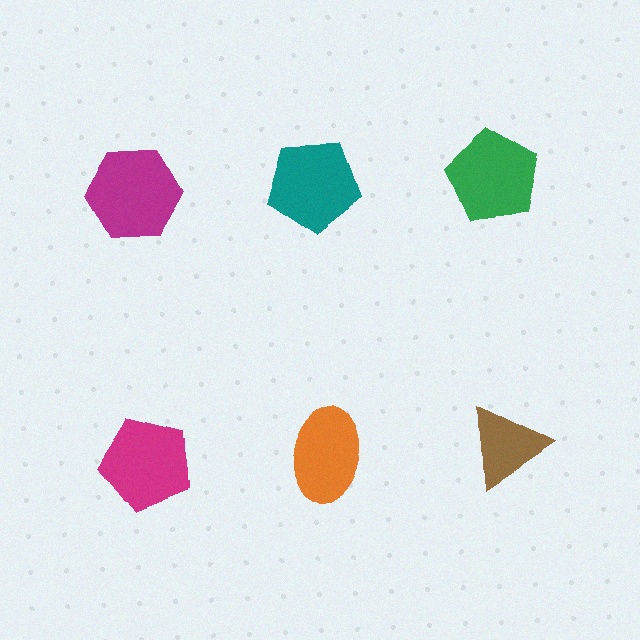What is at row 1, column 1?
A magenta hexagon.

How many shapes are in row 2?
3 shapes.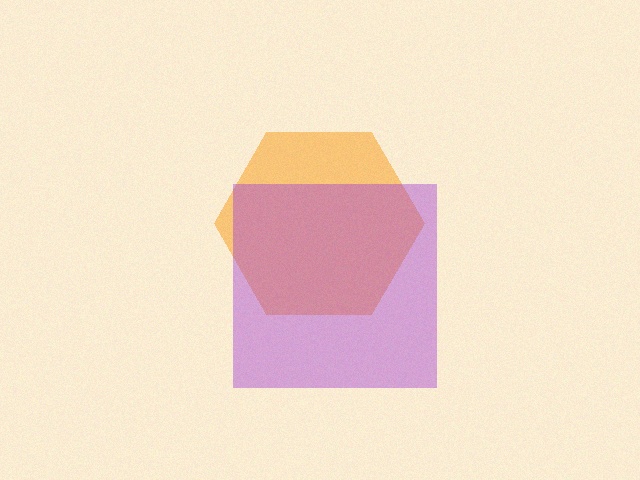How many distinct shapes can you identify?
There are 2 distinct shapes: an orange hexagon, a purple square.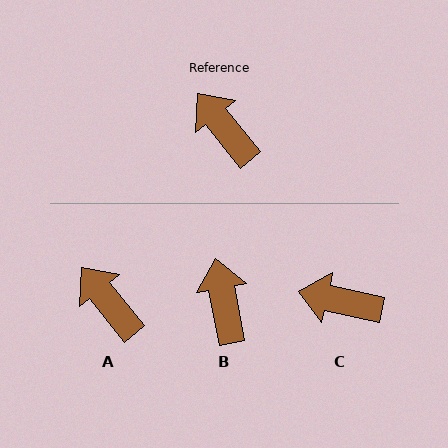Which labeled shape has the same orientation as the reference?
A.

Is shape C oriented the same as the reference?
No, it is off by about 39 degrees.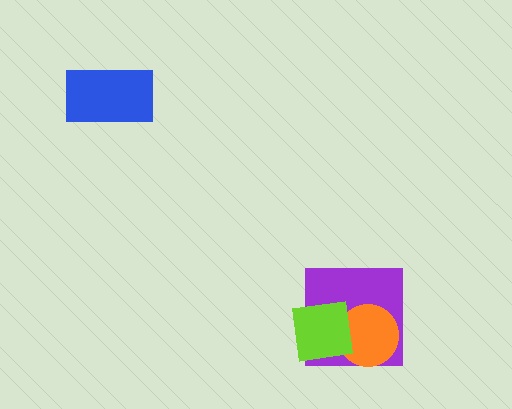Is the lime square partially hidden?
No, no other shape covers it.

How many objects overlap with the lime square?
2 objects overlap with the lime square.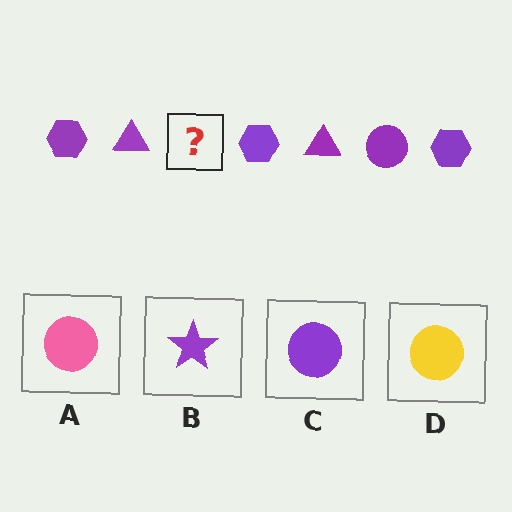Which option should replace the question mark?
Option C.